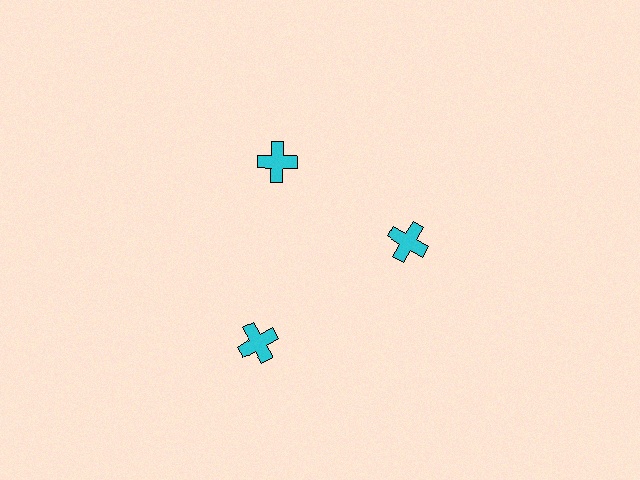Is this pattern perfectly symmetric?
No. The 3 cyan crosses are arranged in a ring, but one element near the 7 o'clock position is pushed outward from the center, breaking the 3-fold rotational symmetry.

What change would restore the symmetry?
The symmetry would be restored by moving it inward, back onto the ring so that all 3 crosses sit at equal angles and equal distance from the center.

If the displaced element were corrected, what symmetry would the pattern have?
It would have 3-fold rotational symmetry — the pattern would map onto itself every 120 degrees.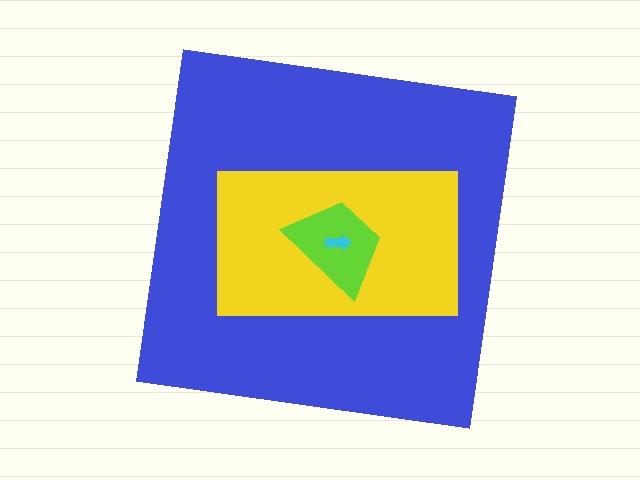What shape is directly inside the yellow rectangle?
The lime trapezoid.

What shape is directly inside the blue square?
The yellow rectangle.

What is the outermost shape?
The blue square.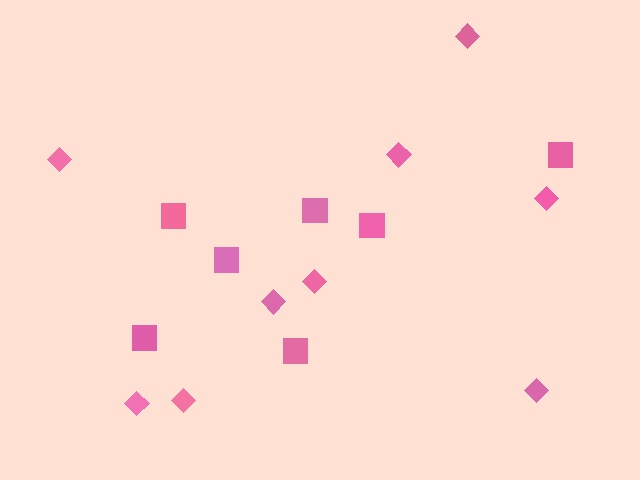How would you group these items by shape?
There are 2 groups: one group of squares (7) and one group of diamonds (9).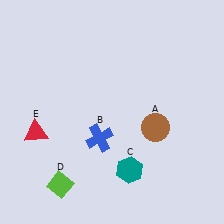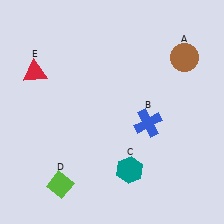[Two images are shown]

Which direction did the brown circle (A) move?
The brown circle (A) moved up.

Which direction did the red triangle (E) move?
The red triangle (E) moved up.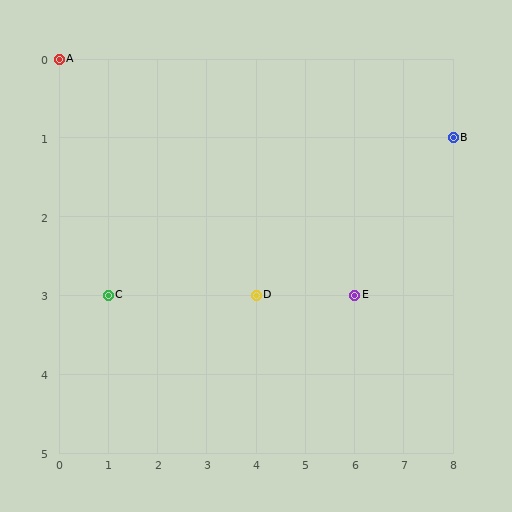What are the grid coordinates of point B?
Point B is at grid coordinates (8, 1).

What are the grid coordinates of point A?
Point A is at grid coordinates (0, 0).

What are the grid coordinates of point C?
Point C is at grid coordinates (1, 3).